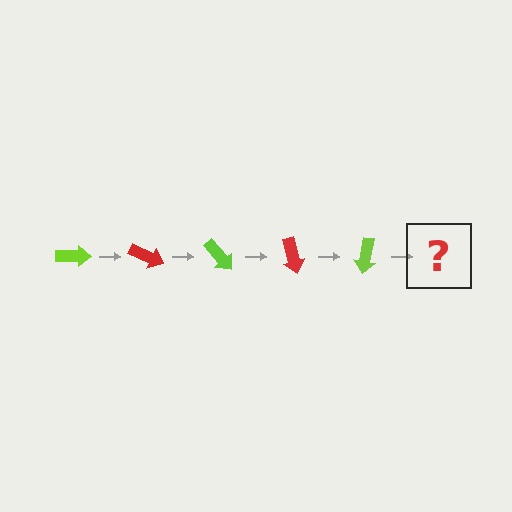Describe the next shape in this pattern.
It should be a red arrow, rotated 125 degrees from the start.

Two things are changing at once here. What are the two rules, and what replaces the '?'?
The two rules are that it rotates 25 degrees each step and the color cycles through lime and red. The '?' should be a red arrow, rotated 125 degrees from the start.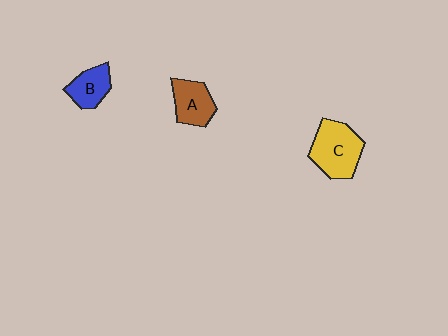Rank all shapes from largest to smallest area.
From largest to smallest: C (yellow), A (brown), B (blue).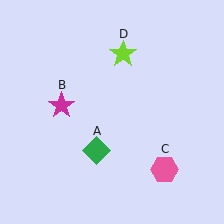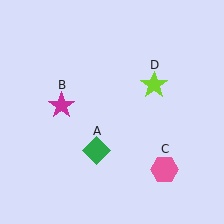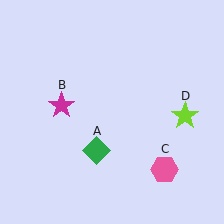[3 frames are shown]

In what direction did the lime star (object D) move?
The lime star (object D) moved down and to the right.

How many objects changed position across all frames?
1 object changed position: lime star (object D).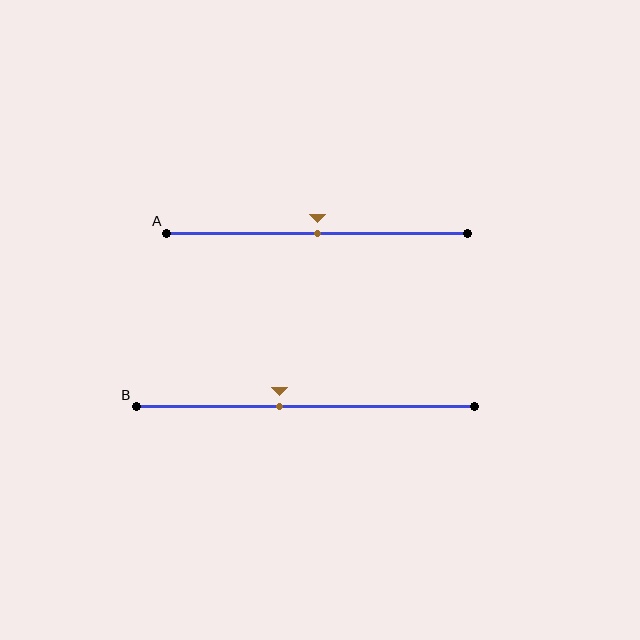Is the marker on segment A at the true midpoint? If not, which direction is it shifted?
Yes, the marker on segment A is at the true midpoint.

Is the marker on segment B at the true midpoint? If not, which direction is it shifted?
No, the marker on segment B is shifted to the left by about 8% of the segment length.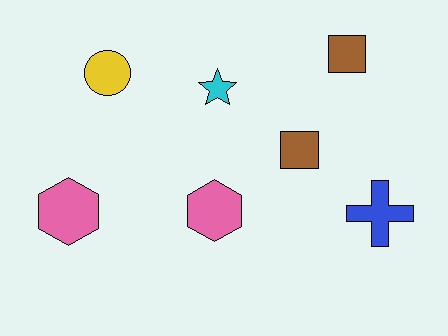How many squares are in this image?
There are 2 squares.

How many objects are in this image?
There are 7 objects.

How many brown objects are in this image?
There are 2 brown objects.